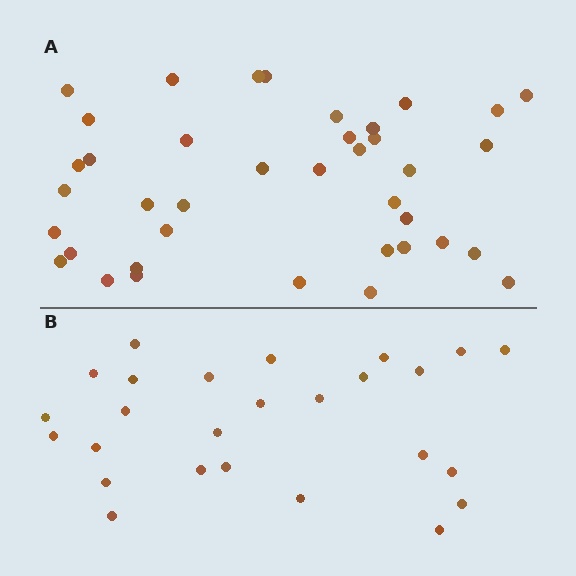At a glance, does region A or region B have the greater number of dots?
Region A (the top region) has more dots.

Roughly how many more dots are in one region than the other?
Region A has approximately 15 more dots than region B.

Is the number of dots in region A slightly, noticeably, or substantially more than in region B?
Region A has substantially more. The ratio is roughly 1.5 to 1.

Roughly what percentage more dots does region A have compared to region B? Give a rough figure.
About 50% more.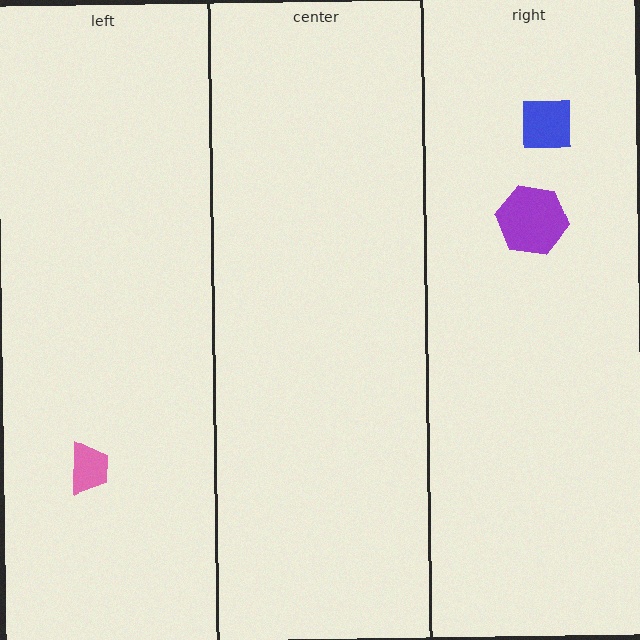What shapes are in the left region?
The pink trapezoid.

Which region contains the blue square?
The right region.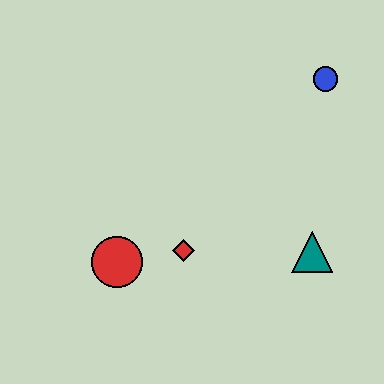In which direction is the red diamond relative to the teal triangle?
The red diamond is to the left of the teal triangle.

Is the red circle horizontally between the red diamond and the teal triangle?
No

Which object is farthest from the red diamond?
The blue circle is farthest from the red diamond.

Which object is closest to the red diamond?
The red circle is closest to the red diamond.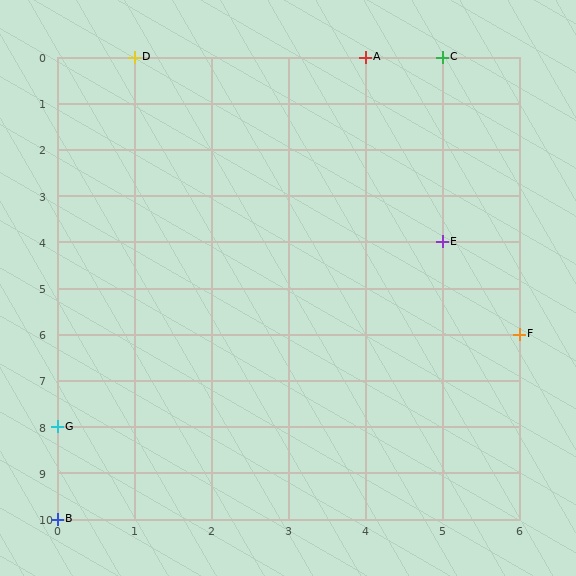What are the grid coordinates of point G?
Point G is at grid coordinates (0, 8).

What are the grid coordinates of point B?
Point B is at grid coordinates (0, 10).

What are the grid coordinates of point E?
Point E is at grid coordinates (5, 4).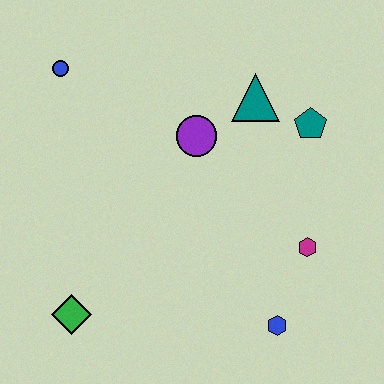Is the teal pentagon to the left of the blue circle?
No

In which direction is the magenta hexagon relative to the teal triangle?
The magenta hexagon is below the teal triangle.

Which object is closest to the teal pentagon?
The teal triangle is closest to the teal pentagon.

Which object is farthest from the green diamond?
The teal pentagon is farthest from the green diamond.